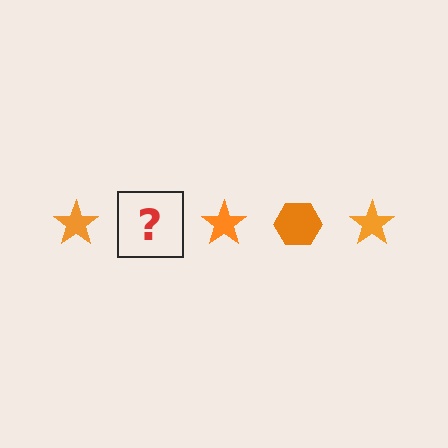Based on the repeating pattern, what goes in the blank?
The blank should be an orange hexagon.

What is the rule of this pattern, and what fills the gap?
The rule is that the pattern cycles through star, hexagon shapes in orange. The gap should be filled with an orange hexagon.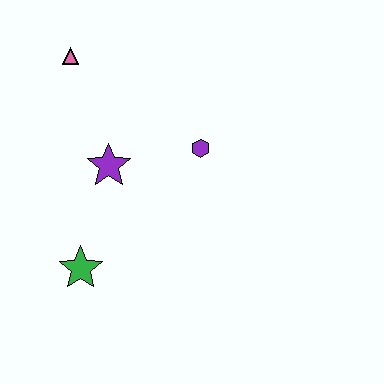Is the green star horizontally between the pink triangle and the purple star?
Yes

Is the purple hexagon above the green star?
Yes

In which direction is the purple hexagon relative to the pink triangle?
The purple hexagon is to the right of the pink triangle.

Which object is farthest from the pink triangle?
The green star is farthest from the pink triangle.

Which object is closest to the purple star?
The purple hexagon is closest to the purple star.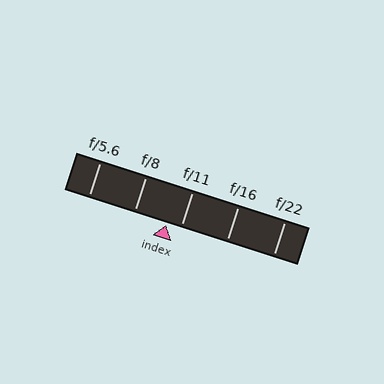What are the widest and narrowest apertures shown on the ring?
The widest aperture shown is f/5.6 and the narrowest is f/22.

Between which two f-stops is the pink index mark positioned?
The index mark is between f/8 and f/11.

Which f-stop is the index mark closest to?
The index mark is closest to f/11.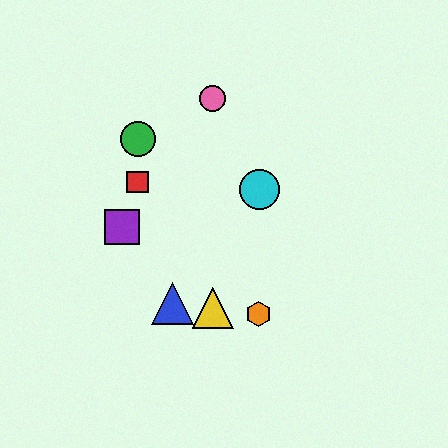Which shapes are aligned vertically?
The yellow triangle, the pink circle are aligned vertically.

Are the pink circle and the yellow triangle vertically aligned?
Yes, both are at x≈213.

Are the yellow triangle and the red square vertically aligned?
No, the yellow triangle is at x≈213 and the red square is at x≈137.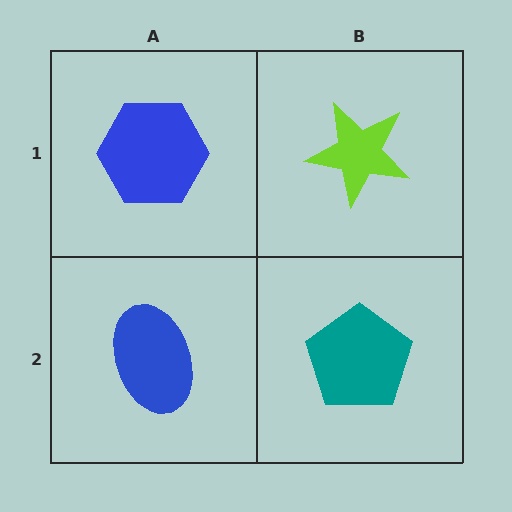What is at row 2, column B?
A teal pentagon.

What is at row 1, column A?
A blue hexagon.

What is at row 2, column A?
A blue ellipse.